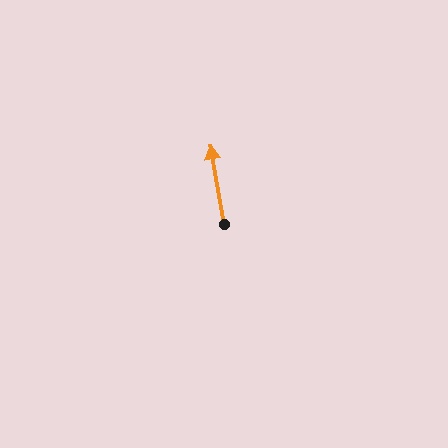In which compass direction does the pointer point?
North.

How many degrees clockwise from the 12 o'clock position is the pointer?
Approximately 350 degrees.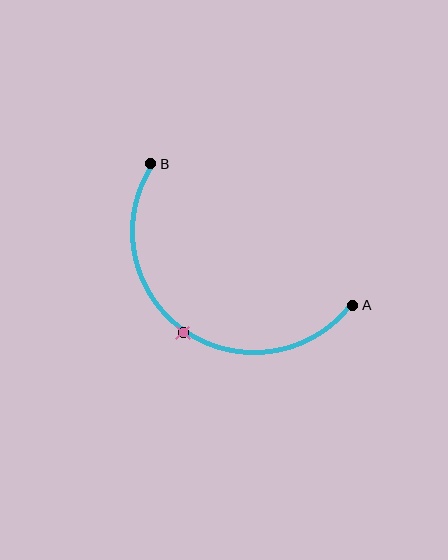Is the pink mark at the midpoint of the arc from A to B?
Yes. The pink mark lies on the arc at equal arc-length from both A and B — it is the arc midpoint.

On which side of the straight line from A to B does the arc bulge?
The arc bulges below and to the left of the straight line connecting A and B.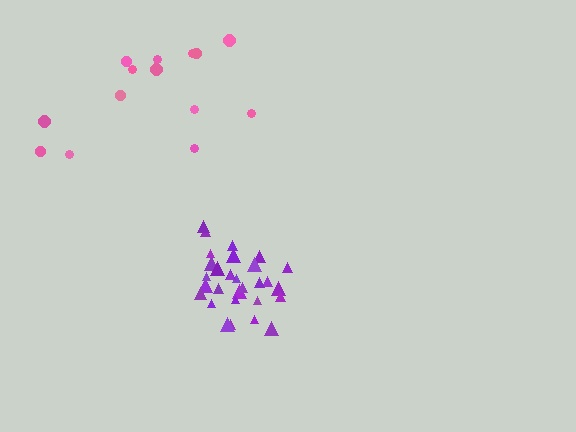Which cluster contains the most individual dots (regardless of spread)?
Purple (30).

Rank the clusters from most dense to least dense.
purple, pink.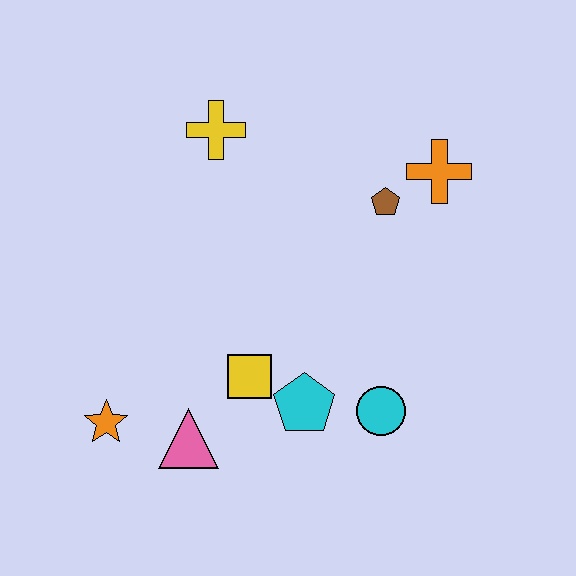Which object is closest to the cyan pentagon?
The yellow square is closest to the cyan pentagon.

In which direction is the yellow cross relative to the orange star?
The yellow cross is above the orange star.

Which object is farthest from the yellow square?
The orange cross is farthest from the yellow square.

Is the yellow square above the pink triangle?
Yes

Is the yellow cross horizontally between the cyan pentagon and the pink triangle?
Yes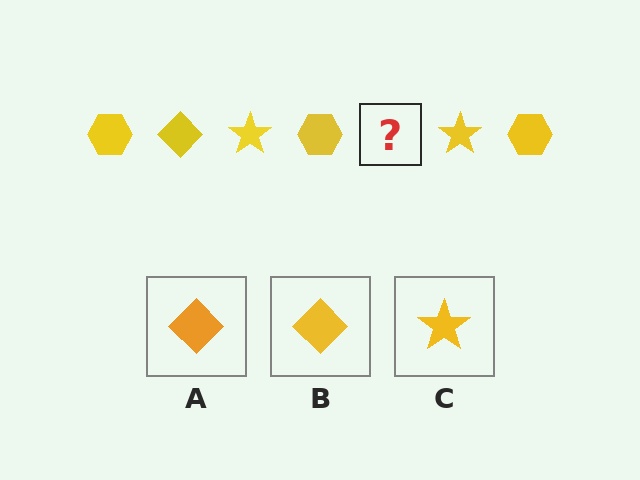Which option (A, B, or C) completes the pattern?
B.